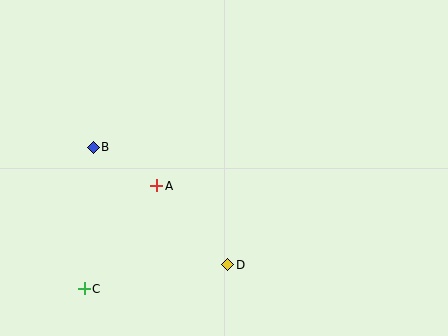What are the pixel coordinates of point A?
Point A is at (157, 186).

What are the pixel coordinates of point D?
Point D is at (228, 265).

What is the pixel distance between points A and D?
The distance between A and D is 106 pixels.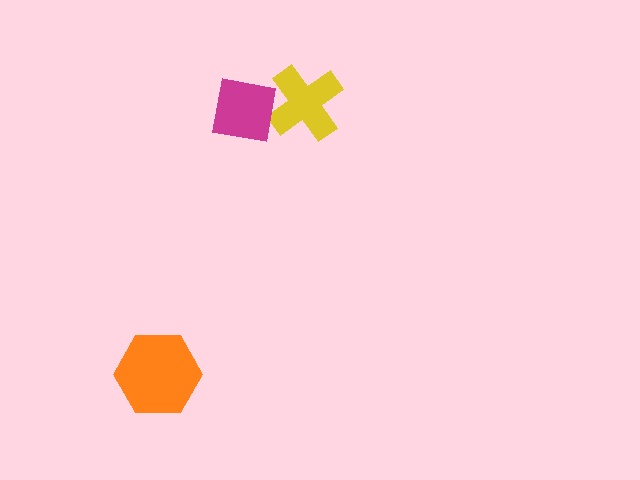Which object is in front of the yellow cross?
The magenta square is in front of the yellow cross.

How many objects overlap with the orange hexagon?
0 objects overlap with the orange hexagon.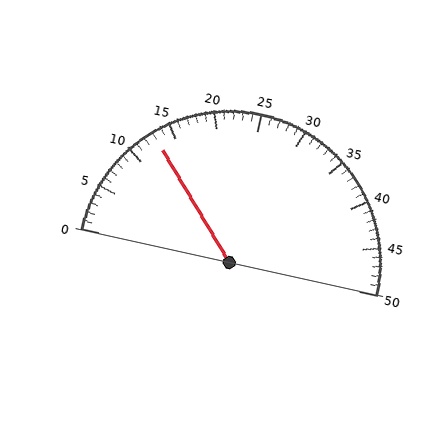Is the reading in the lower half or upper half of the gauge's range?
The reading is in the lower half of the range (0 to 50).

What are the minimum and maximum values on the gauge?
The gauge ranges from 0 to 50.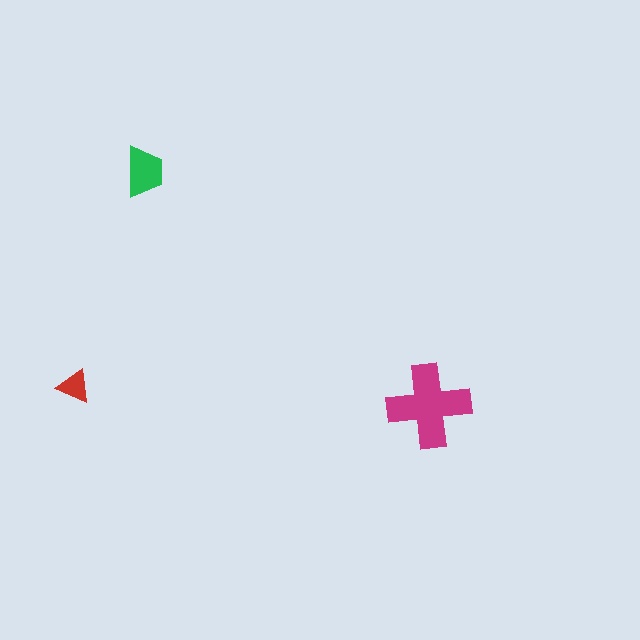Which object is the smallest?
The red triangle.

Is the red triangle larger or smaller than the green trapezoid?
Smaller.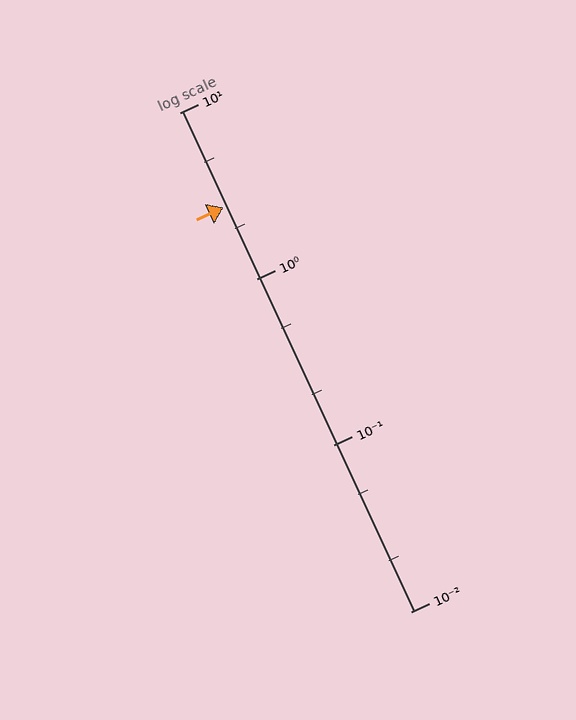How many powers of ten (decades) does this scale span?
The scale spans 3 decades, from 0.01 to 10.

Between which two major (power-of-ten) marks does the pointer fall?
The pointer is between 1 and 10.